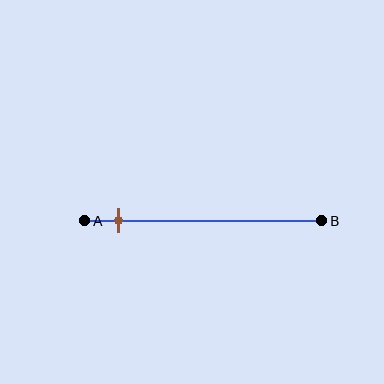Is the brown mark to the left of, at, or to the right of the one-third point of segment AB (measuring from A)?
The brown mark is to the left of the one-third point of segment AB.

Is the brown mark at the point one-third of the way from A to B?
No, the mark is at about 15% from A, not at the 33% one-third point.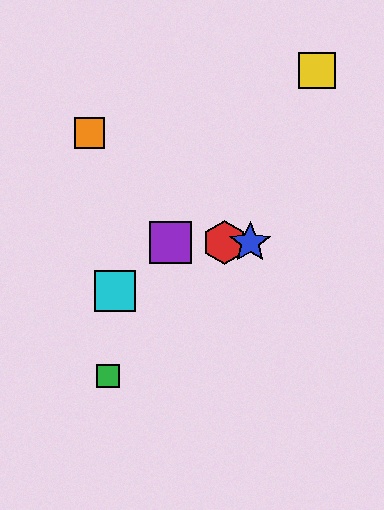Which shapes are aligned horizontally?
The red hexagon, the blue star, the purple square are aligned horizontally.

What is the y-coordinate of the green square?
The green square is at y≈376.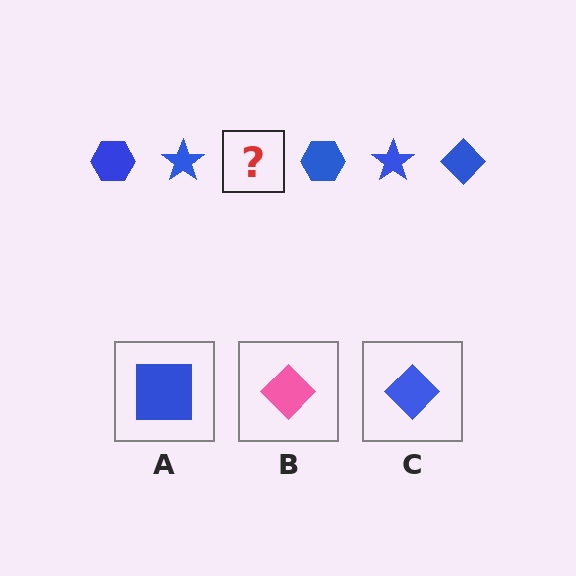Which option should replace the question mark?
Option C.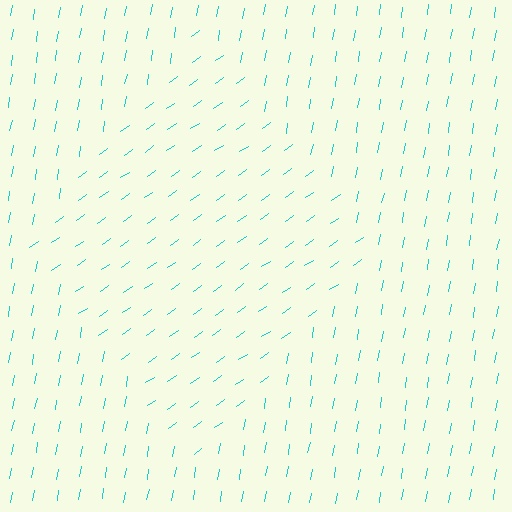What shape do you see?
I see a diamond.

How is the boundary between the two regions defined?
The boundary is defined purely by a change in line orientation (approximately 45 degrees difference). All lines are the same color and thickness.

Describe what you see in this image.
The image is filled with small cyan line segments. A diamond region in the image has lines oriented differently from the surrounding lines, creating a visible texture boundary.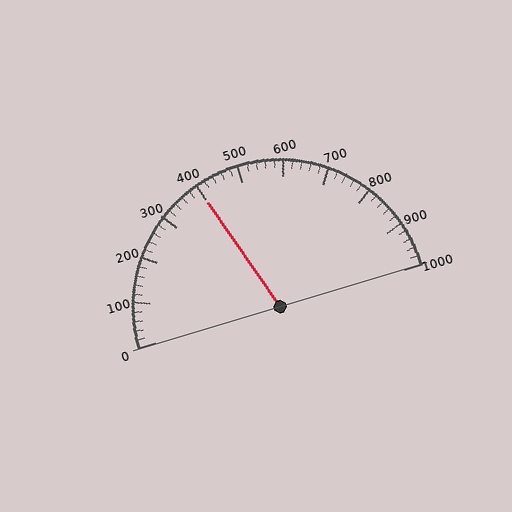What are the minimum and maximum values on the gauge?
The gauge ranges from 0 to 1000.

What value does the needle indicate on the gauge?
The needle indicates approximately 400.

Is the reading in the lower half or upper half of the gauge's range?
The reading is in the lower half of the range (0 to 1000).